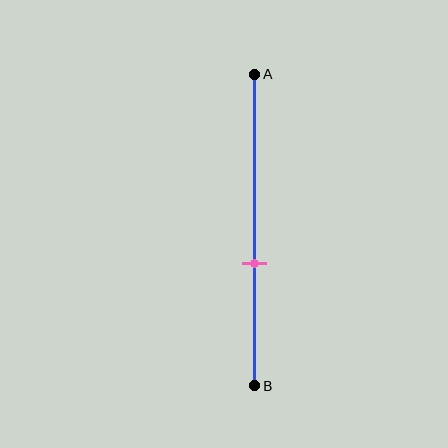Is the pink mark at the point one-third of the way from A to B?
No, the mark is at about 60% from A, not at the 33% one-third point.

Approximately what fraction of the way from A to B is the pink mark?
The pink mark is approximately 60% of the way from A to B.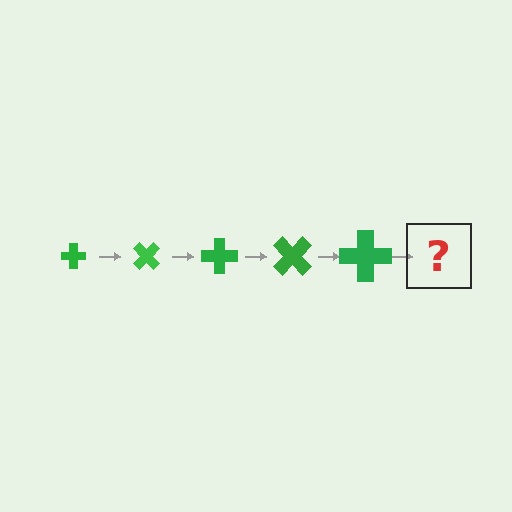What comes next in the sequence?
The next element should be a cross, larger than the previous one and rotated 225 degrees from the start.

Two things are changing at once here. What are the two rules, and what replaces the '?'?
The two rules are that the cross grows larger each step and it rotates 45 degrees each step. The '?' should be a cross, larger than the previous one and rotated 225 degrees from the start.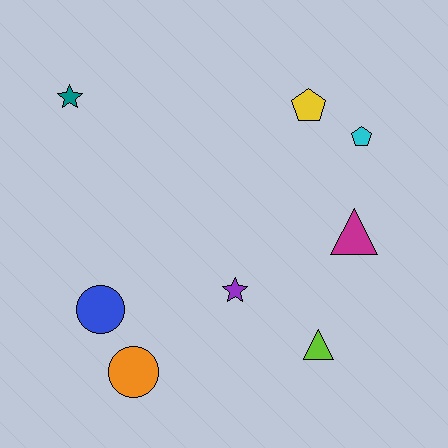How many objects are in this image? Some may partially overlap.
There are 8 objects.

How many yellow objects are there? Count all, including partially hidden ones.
There is 1 yellow object.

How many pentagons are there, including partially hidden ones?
There are 2 pentagons.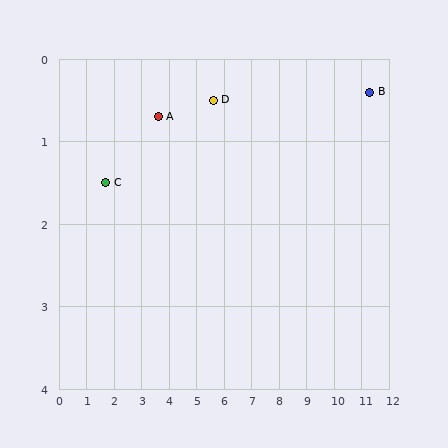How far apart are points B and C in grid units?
Points B and C are about 9.7 grid units apart.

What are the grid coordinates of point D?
Point D is at approximately (5.6, 0.5).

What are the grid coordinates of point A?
Point A is at approximately (3.6, 0.7).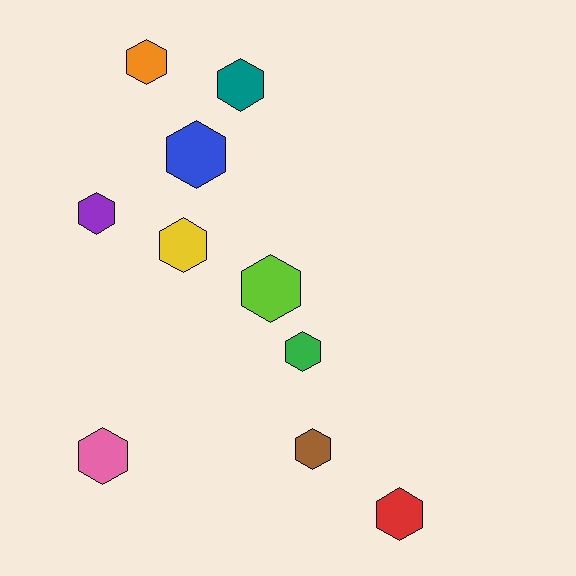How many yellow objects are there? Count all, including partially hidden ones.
There is 1 yellow object.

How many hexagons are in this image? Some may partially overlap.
There are 10 hexagons.